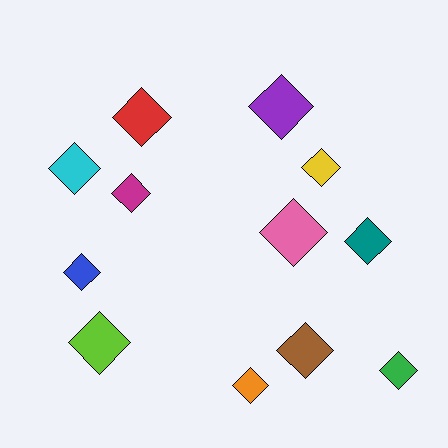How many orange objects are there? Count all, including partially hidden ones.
There is 1 orange object.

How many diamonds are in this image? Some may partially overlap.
There are 12 diamonds.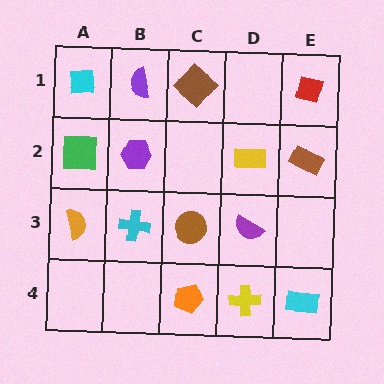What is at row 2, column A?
A green square.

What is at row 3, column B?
A cyan cross.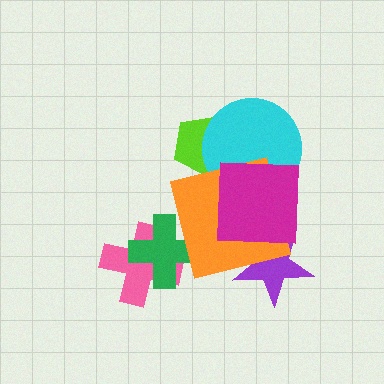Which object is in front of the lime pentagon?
The cyan circle is in front of the lime pentagon.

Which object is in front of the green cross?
The orange square is in front of the green cross.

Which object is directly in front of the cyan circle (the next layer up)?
The orange square is directly in front of the cyan circle.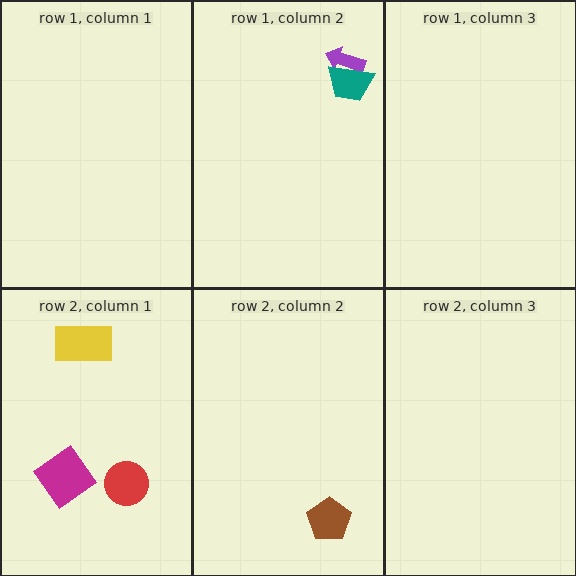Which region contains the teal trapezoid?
The row 1, column 2 region.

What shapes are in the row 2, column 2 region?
The brown pentagon.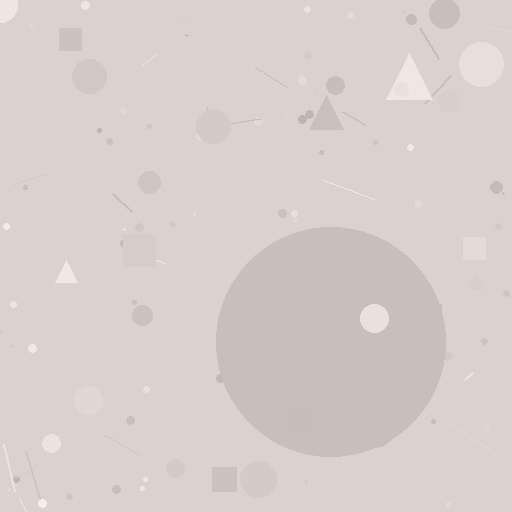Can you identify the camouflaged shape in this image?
The camouflaged shape is a circle.